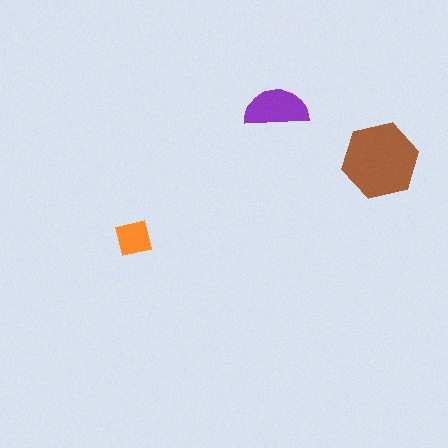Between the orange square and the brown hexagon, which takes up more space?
The brown hexagon.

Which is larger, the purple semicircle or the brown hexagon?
The brown hexagon.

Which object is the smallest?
The orange square.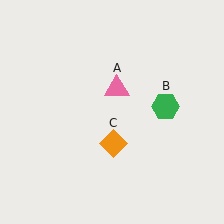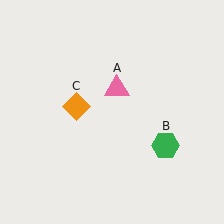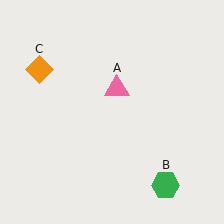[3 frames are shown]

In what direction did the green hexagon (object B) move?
The green hexagon (object B) moved down.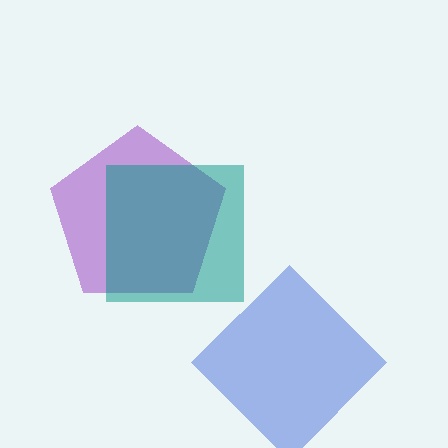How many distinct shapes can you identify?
There are 3 distinct shapes: a purple pentagon, a blue diamond, a teal square.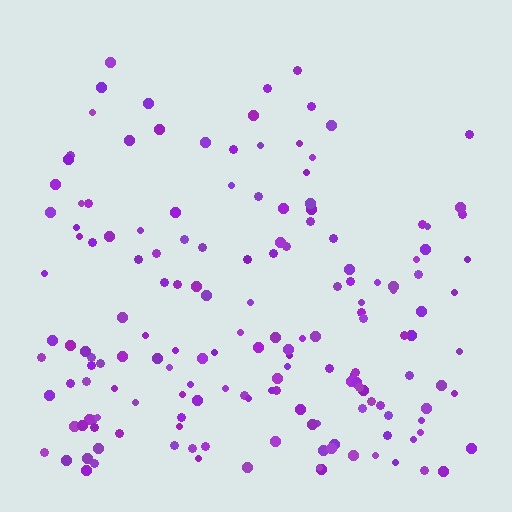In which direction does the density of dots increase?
From top to bottom, with the bottom side densest.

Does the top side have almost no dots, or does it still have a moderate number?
Still a moderate number, just noticeably fewer than the bottom.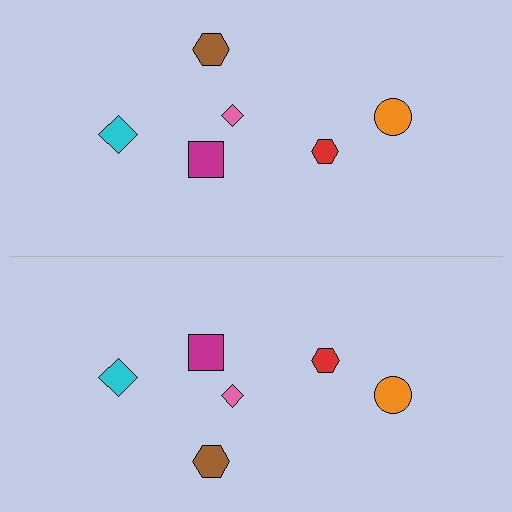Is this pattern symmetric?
Yes, this pattern has bilateral (reflection) symmetry.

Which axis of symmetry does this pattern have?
The pattern has a horizontal axis of symmetry running through the center of the image.